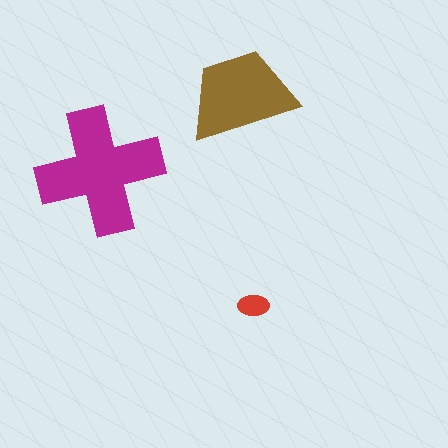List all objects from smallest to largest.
The red ellipse, the brown trapezoid, the magenta cross.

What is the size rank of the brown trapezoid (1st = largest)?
2nd.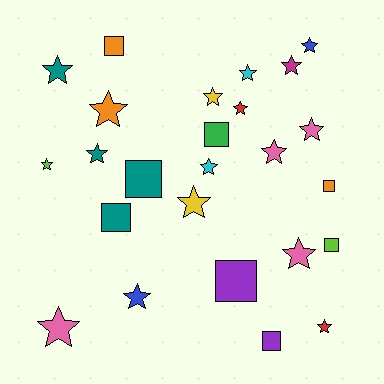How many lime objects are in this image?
There are 2 lime objects.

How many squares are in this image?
There are 8 squares.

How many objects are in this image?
There are 25 objects.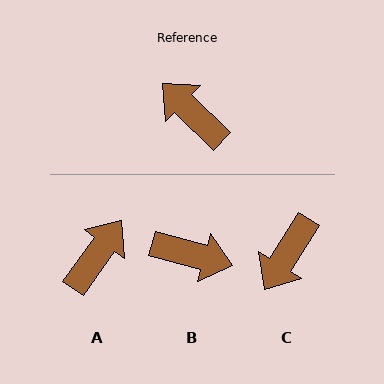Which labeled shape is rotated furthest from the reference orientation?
B, about 151 degrees away.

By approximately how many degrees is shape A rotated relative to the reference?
Approximately 81 degrees clockwise.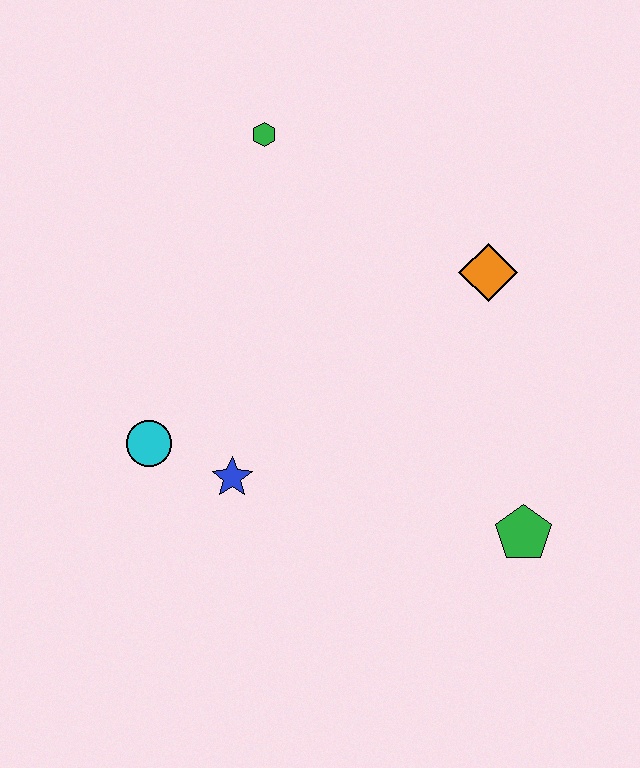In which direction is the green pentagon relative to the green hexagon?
The green pentagon is below the green hexagon.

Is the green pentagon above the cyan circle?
No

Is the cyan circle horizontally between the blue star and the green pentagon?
No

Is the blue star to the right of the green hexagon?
No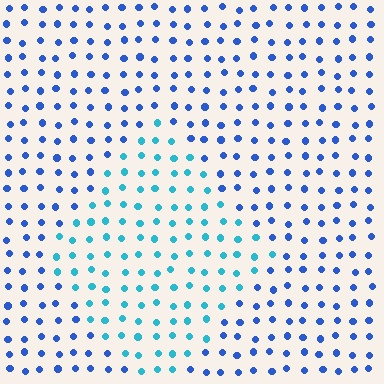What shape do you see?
I see a diamond.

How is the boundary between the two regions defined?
The boundary is defined purely by a slight shift in hue (about 35 degrees). Spacing, size, and orientation are identical on both sides.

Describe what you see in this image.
The image is filled with small blue elements in a uniform arrangement. A diamond-shaped region is visible where the elements are tinted to a slightly different hue, forming a subtle color boundary.